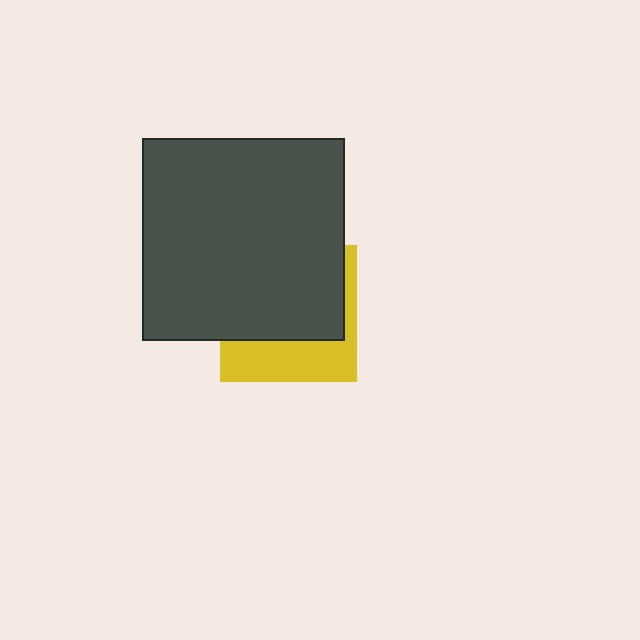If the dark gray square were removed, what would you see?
You would see the complete yellow square.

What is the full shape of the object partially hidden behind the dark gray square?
The partially hidden object is a yellow square.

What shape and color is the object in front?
The object in front is a dark gray square.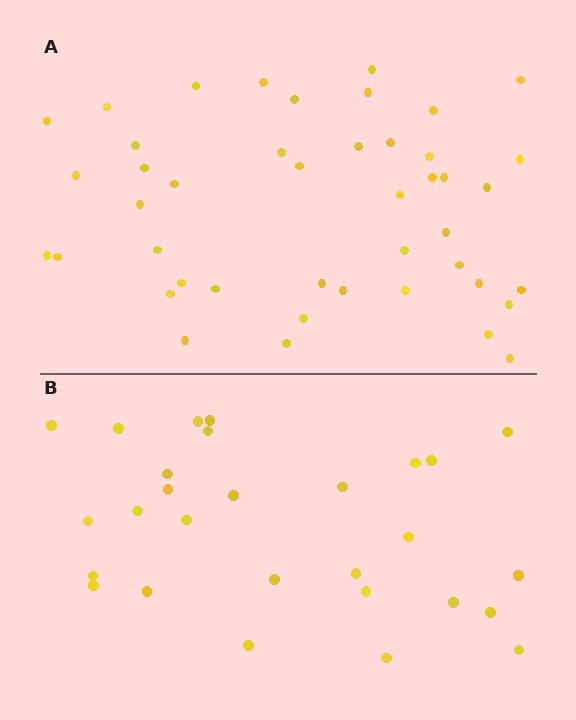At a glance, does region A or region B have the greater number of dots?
Region A (the top region) has more dots.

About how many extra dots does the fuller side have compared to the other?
Region A has approximately 15 more dots than region B.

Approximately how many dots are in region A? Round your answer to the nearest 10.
About 40 dots. (The exact count is 44, which rounds to 40.)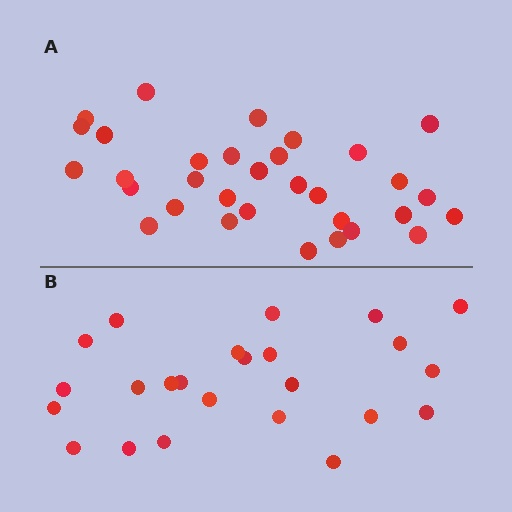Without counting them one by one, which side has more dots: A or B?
Region A (the top region) has more dots.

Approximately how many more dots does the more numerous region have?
Region A has roughly 8 or so more dots than region B.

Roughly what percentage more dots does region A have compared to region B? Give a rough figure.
About 35% more.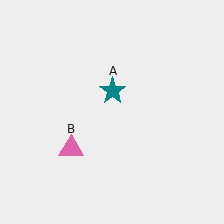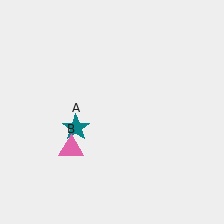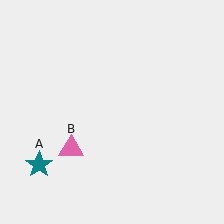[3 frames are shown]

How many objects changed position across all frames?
1 object changed position: teal star (object A).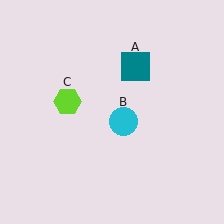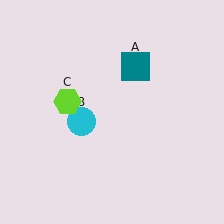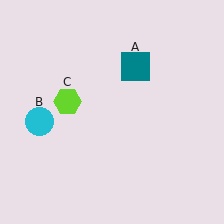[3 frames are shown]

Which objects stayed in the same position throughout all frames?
Teal square (object A) and lime hexagon (object C) remained stationary.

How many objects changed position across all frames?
1 object changed position: cyan circle (object B).